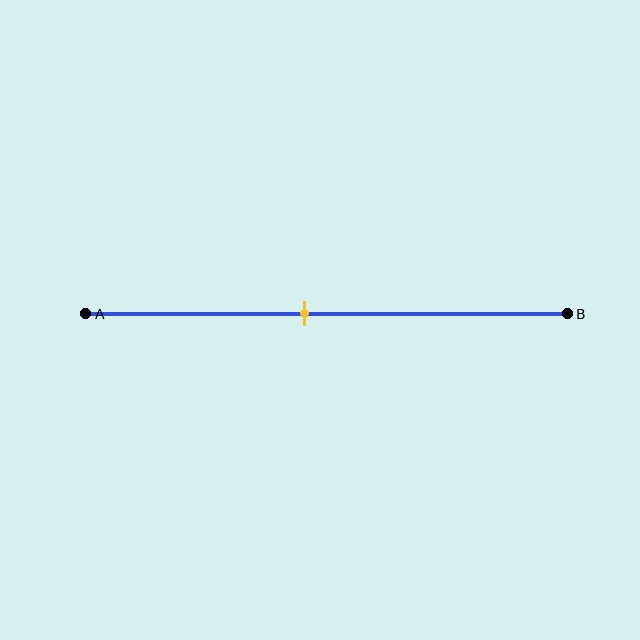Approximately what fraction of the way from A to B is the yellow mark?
The yellow mark is approximately 45% of the way from A to B.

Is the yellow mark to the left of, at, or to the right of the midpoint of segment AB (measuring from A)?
The yellow mark is to the left of the midpoint of segment AB.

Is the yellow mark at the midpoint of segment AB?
No, the mark is at about 45% from A, not at the 50% midpoint.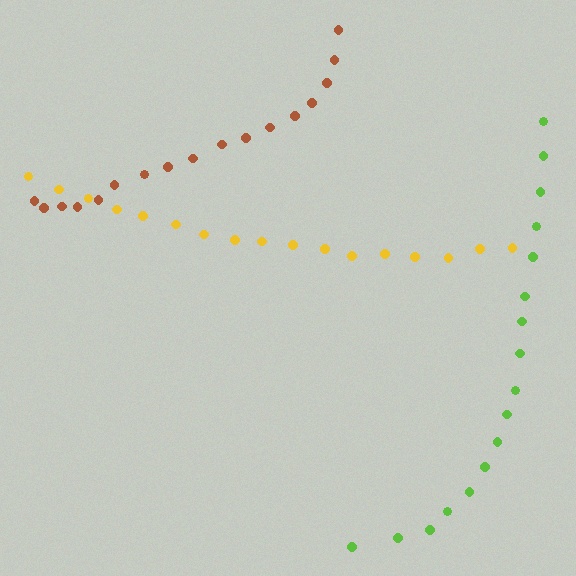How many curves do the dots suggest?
There are 3 distinct paths.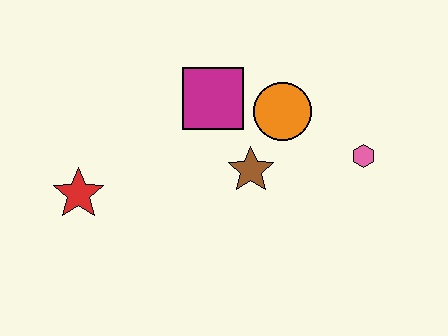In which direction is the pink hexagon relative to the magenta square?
The pink hexagon is to the right of the magenta square.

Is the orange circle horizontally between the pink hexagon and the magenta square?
Yes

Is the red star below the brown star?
Yes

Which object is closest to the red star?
The magenta square is closest to the red star.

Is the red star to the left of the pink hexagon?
Yes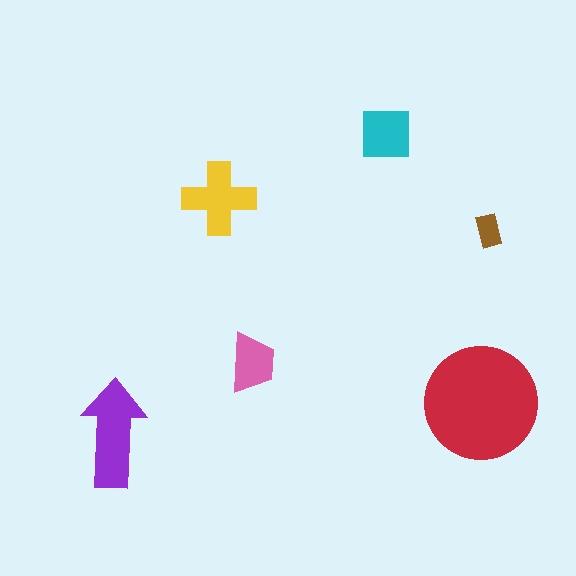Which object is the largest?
The red circle.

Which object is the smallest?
The brown rectangle.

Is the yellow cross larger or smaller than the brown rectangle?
Larger.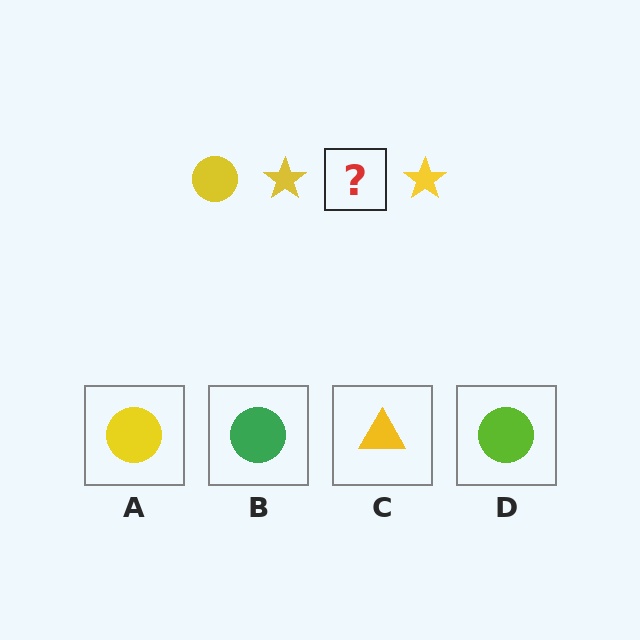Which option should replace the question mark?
Option A.